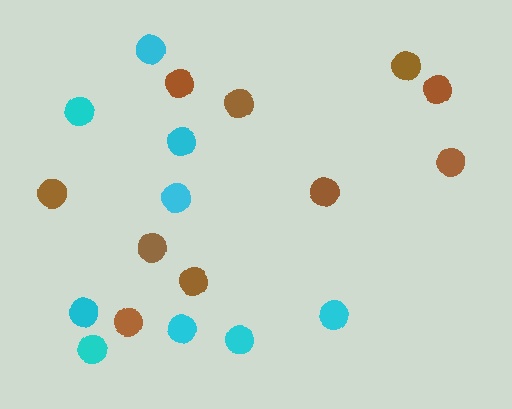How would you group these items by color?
There are 2 groups: one group of brown circles (10) and one group of cyan circles (9).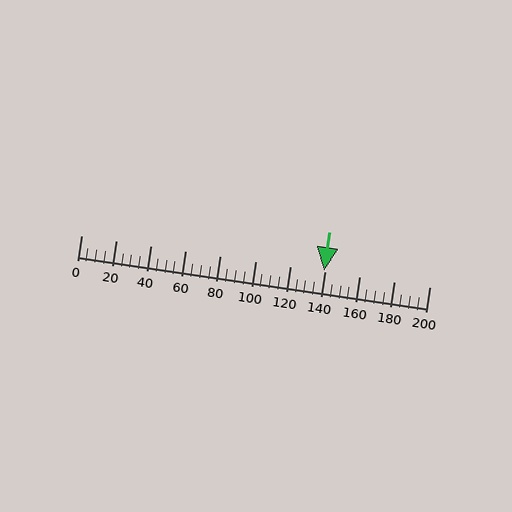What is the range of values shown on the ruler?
The ruler shows values from 0 to 200.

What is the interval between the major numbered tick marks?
The major tick marks are spaced 20 units apart.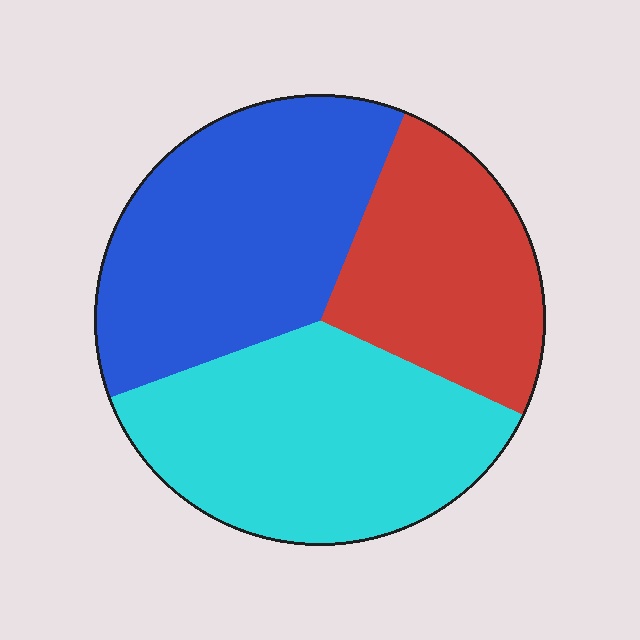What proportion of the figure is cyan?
Cyan takes up between a quarter and a half of the figure.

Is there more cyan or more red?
Cyan.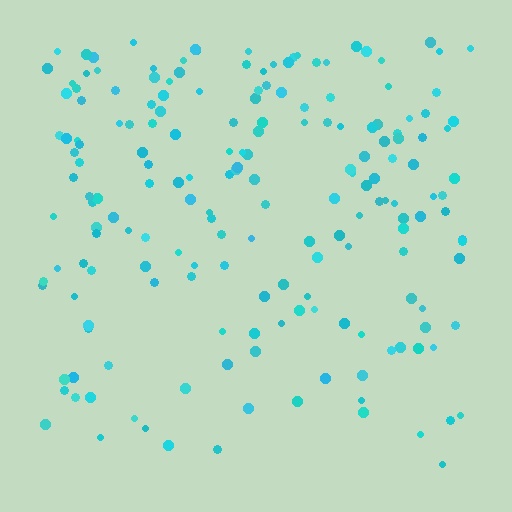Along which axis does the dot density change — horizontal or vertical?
Vertical.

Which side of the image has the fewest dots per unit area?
The bottom.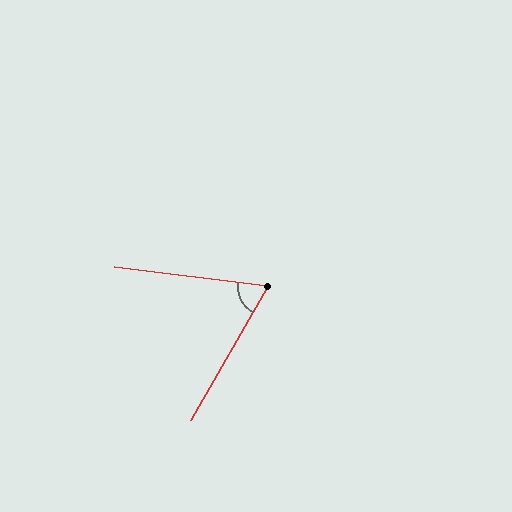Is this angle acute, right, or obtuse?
It is acute.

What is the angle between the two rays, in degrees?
Approximately 67 degrees.